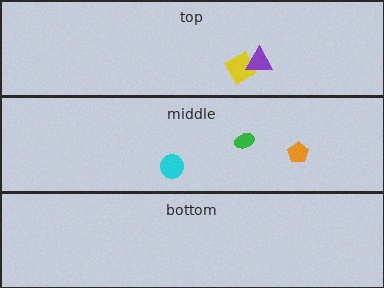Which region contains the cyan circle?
The middle region.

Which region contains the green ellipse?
The middle region.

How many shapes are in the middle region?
3.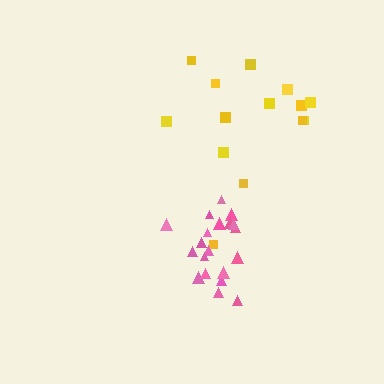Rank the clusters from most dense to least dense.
pink, yellow.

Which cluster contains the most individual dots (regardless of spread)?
Pink (20).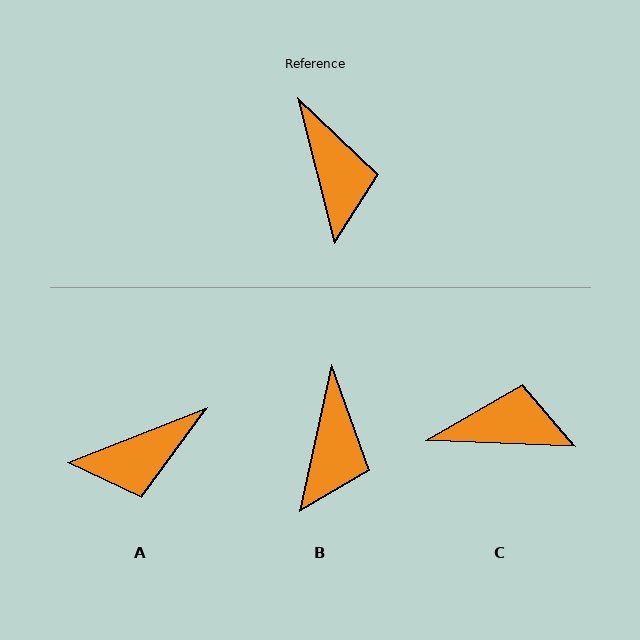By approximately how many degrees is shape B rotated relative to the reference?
Approximately 26 degrees clockwise.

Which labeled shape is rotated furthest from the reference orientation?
A, about 83 degrees away.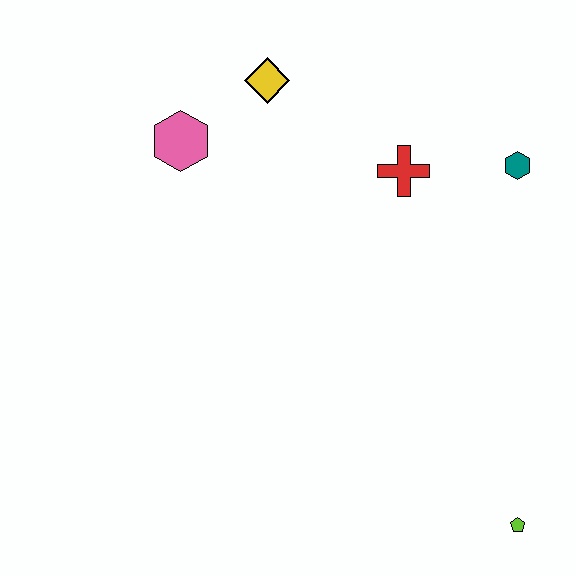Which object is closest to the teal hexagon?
The red cross is closest to the teal hexagon.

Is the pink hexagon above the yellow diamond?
No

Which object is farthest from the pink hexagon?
The lime pentagon is farthest from the pink hexagon.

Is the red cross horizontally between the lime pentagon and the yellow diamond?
Yes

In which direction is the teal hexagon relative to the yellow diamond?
The teal hexagon is to the right of the yellow diamond.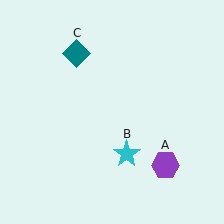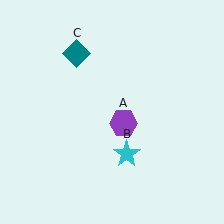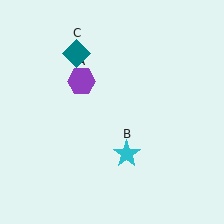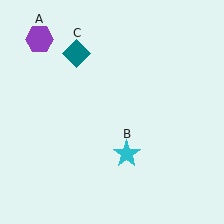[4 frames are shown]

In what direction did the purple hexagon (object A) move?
The purple hexagon (object A) moved up and to the left.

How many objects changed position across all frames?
1 object changed position: purple hexagon (object A).